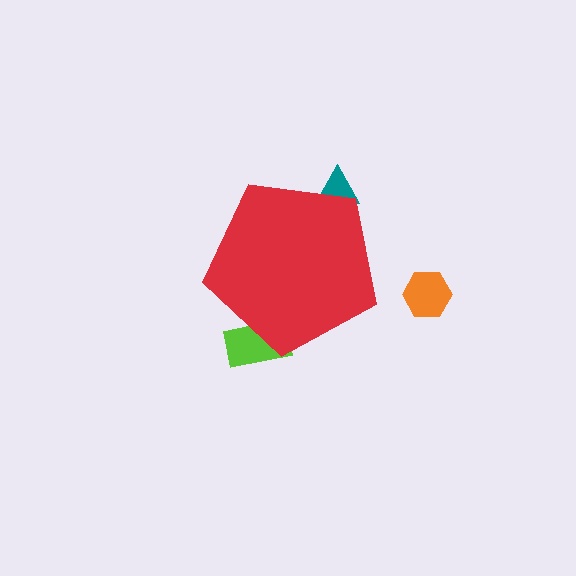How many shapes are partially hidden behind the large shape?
2 shapes are partially hidden.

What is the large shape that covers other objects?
A red pentagon.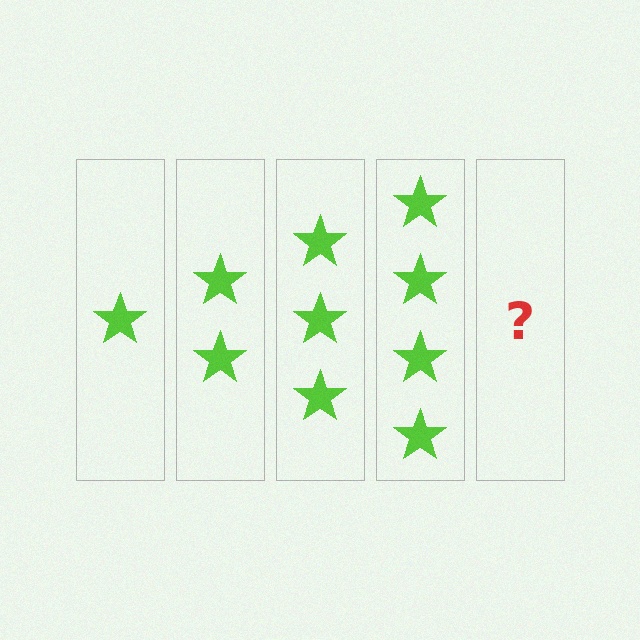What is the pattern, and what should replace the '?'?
The pattern is that each step adds one more star. The '?' should be 5 stars.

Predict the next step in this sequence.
The next step is 5 stars.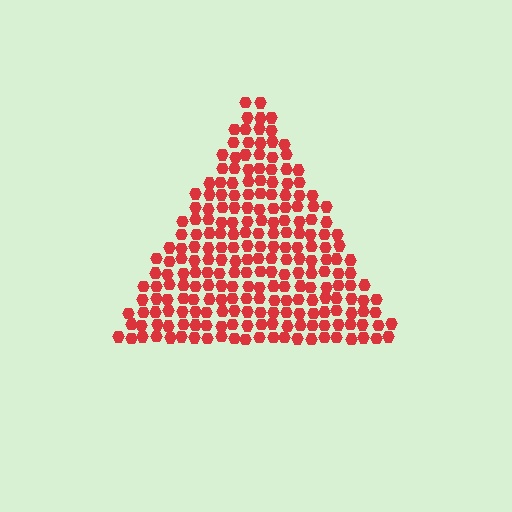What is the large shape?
The large shape is a triangle.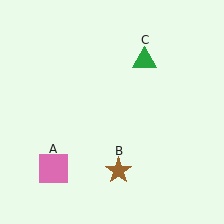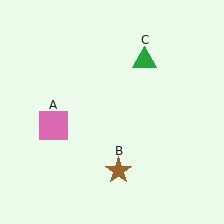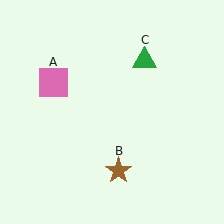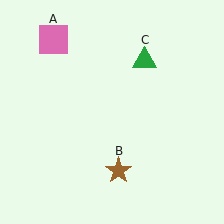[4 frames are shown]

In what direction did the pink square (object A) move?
The pink square (object A) moved up.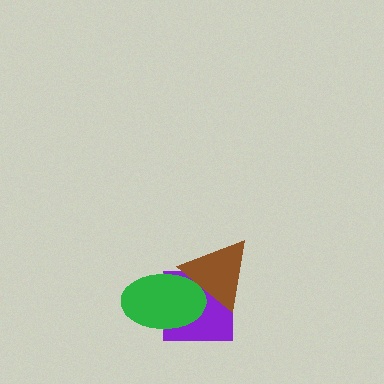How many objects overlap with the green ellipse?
2 objects overlap with the green ellipse.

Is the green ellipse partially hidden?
Yes, it is partially covered by another shape.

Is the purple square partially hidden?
Yes, it is partially covered by another shape.